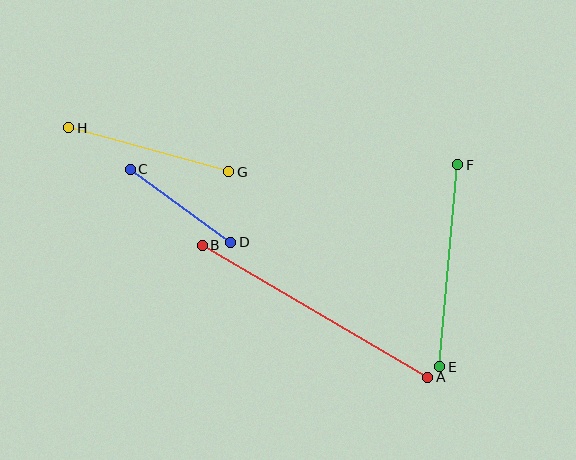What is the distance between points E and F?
The distance is approximately 202 pixels.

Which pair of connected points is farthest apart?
Points A and B are farthest apart.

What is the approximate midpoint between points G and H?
The midpoint is at approximately (149, 150) pixels.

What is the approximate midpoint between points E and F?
The midpoint is at approximately (449, 266) pixels.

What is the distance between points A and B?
The distance is approximately 262 pixels.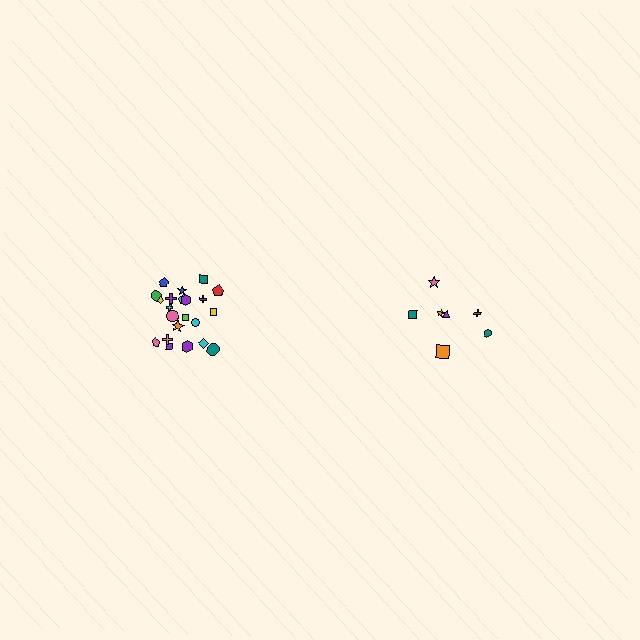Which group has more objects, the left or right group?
The left group.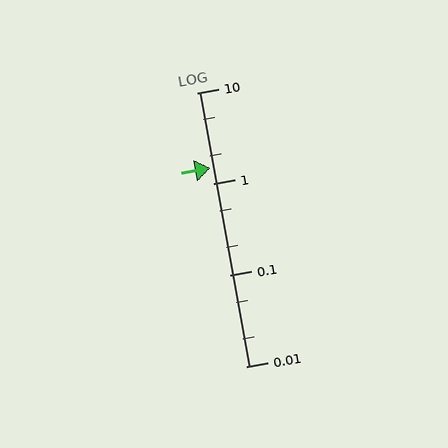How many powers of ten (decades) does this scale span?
The scale spans 3 decades, from 0.01 to 10.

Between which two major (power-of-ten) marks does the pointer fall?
The pointer is between 1 and 10.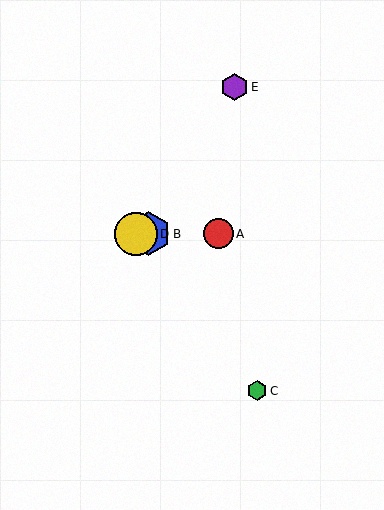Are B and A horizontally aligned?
Yes, both are at y≈234.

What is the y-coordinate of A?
Object A is at y≈234.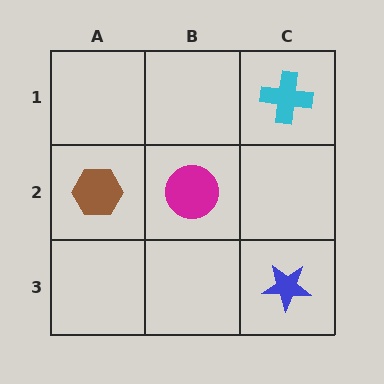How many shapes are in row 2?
2 shapes.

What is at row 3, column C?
A blue star.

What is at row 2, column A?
A brown hexagon.